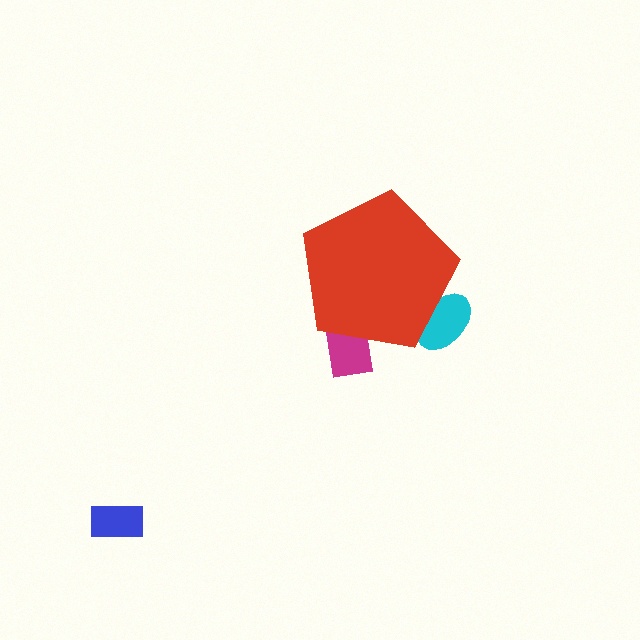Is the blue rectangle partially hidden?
No, the blue rectangle is fully visible.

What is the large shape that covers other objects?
A red pentagon.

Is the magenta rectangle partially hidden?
Yes, the magenta rectangle is partially hidden behind the red pentagon.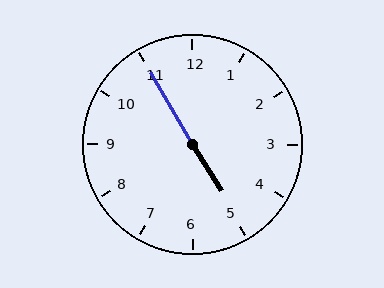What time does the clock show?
4:55.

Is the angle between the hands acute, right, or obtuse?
It is obtuse.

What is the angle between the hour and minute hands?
Approximately 178 degrees.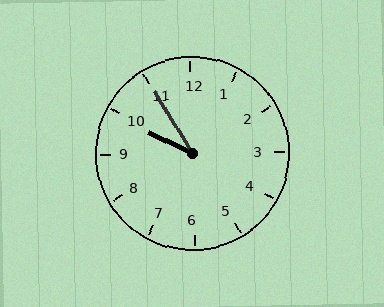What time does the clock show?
9:55.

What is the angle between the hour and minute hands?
Approximately 32 degrees.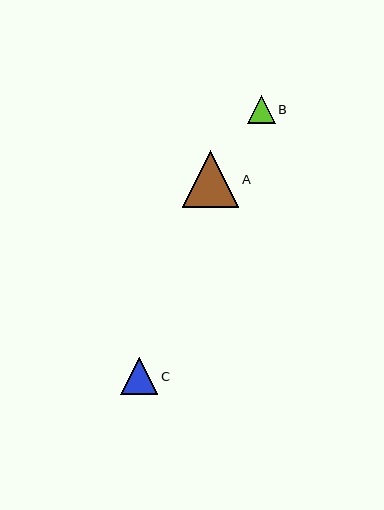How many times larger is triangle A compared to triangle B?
Triangle A is approximately 2.0 times the size of triangle B.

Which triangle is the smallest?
Triangle B is the smallest with a size of approximately 28 pixels.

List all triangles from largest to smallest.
From largest to smallest: A, C, B.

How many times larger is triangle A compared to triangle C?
Triangle A is approximately 1.5 times the size of triangle C.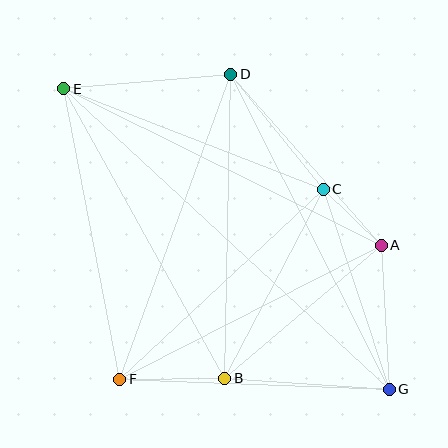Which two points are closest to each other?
Points A and C are closest to each other.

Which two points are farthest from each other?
Points E and G are farthest from each other.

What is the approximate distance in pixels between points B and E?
The distance between B and E is approximately 331 pixels.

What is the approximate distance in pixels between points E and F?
The distance between E and F is approximately 296 pixels.